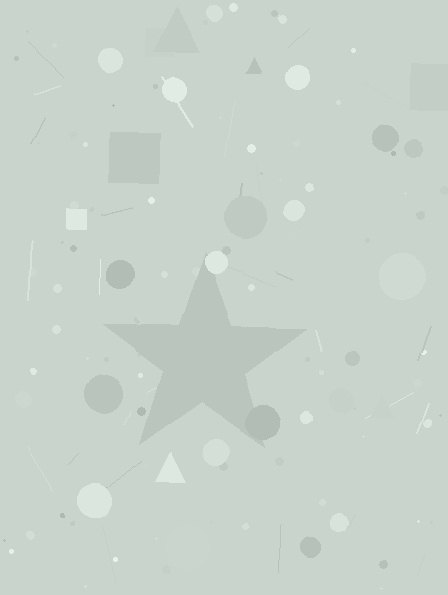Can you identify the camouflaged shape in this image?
The camouflaged shape is a star.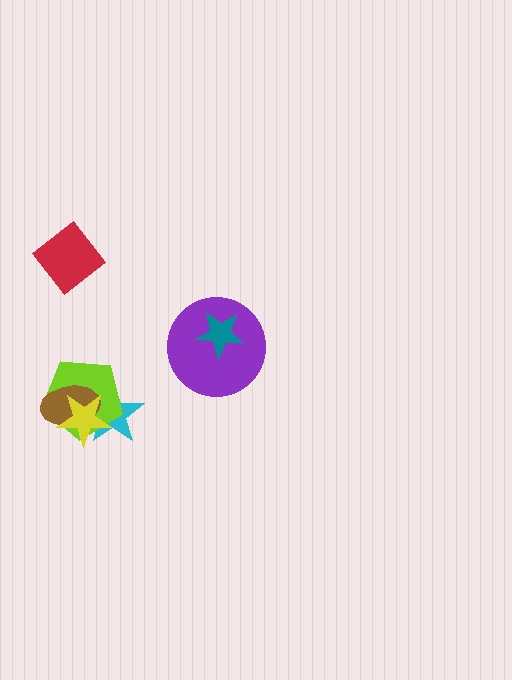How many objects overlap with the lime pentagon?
3 objects overlap with the lime pentagon.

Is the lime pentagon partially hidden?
Yes, it is partially covered by another shape.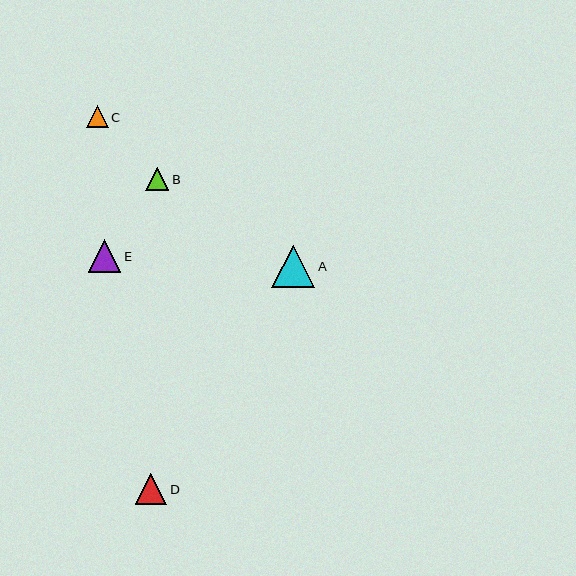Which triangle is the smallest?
Triangle C is the smallest with a size of approximately 22 pixels.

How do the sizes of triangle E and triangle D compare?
Triangle E and triangle D are approximately the same size.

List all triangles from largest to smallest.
From largest to smallest: A, E, D, B, C.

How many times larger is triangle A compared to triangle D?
Triangle A is approximately 1.4 times the size of triangle D.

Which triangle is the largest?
Triangle A is the largest with a size of approximately 43 pixels.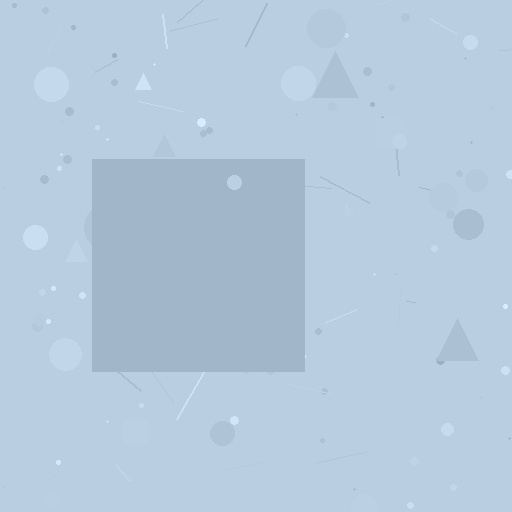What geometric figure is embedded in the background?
A square is embedded in the background.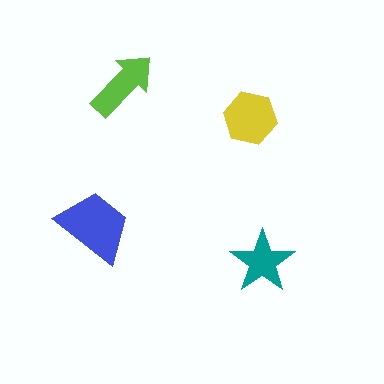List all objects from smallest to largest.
The teal star, the lime arrow, the yellow hexagon, the blue trapezoid.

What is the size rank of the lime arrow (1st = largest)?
3rd.